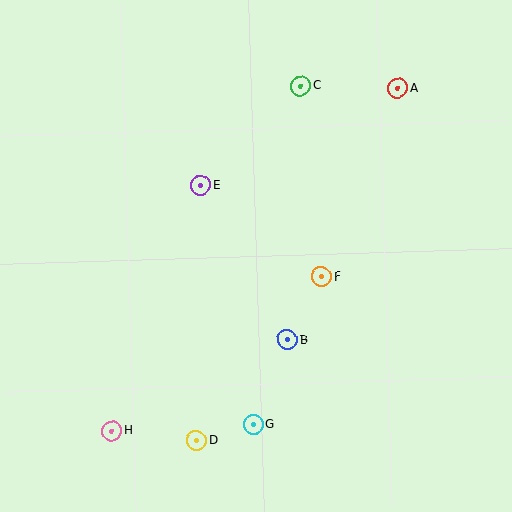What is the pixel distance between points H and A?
The distance between H and A is 446 pixels.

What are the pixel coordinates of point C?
Point C is at (301, 86).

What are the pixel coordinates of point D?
Point D is at (196, 441).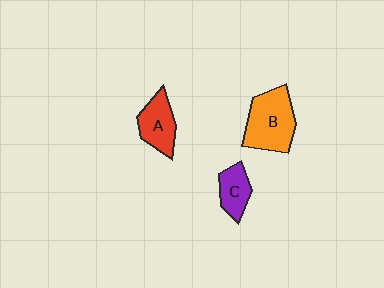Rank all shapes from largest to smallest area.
From largest to smallest: B (orange), A (red), C (purple).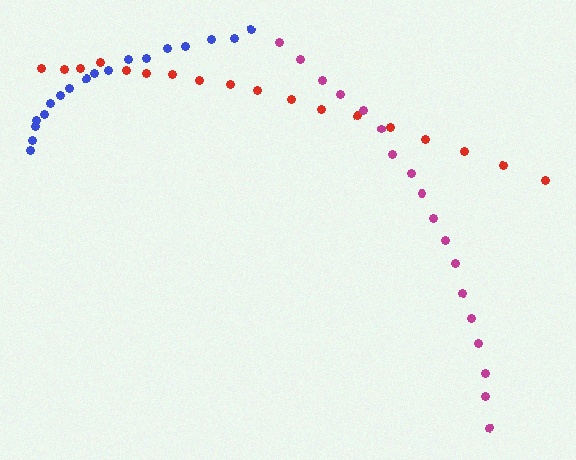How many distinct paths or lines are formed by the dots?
There are 3 distinct paths.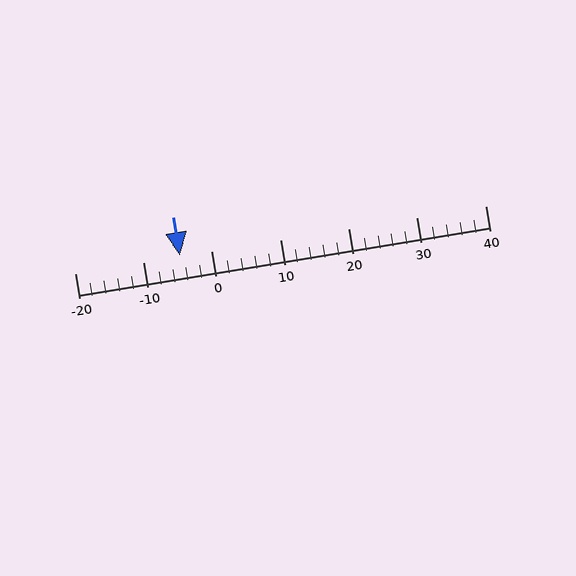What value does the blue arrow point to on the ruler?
The blue arrow points to approximately -5.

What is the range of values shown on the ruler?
The ruler shows values from -20 to 40.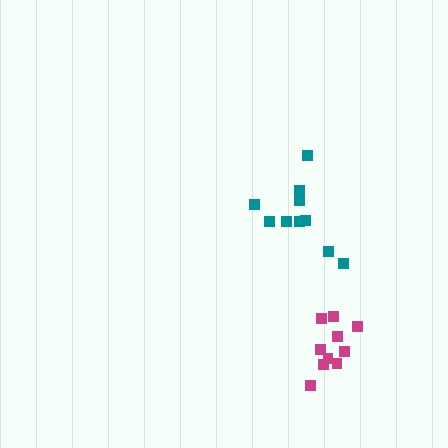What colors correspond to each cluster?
The clusters are colored: teal, magenta.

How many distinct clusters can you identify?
There are 2 distinct clusters.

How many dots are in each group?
Group 1: 10 dots, Group 2: 10 dots (20 total).